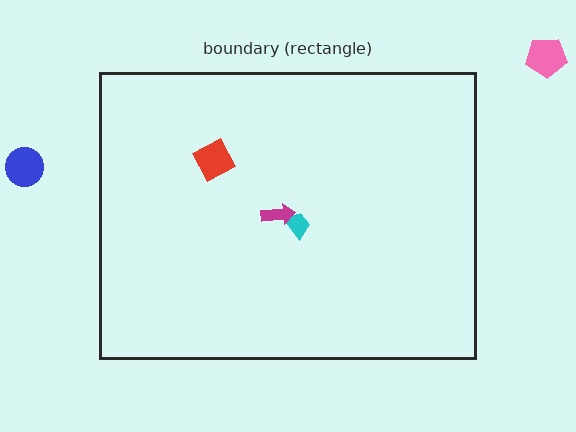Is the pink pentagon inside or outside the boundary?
Outside.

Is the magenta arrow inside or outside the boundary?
Inside.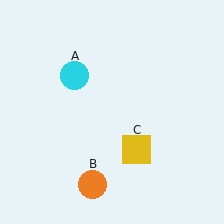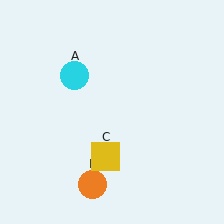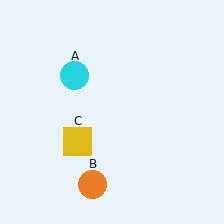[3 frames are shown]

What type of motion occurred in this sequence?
The yellow square (object C) rotated clockwise around the center of the scene.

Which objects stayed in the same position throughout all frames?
Cyan circle (object A) and orange circle (object B) remained stationary.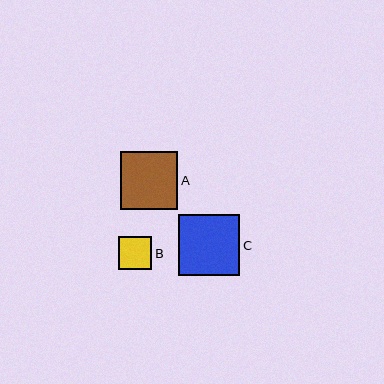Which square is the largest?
Square C is the largest with a size of approximately 61 pixels.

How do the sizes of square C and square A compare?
Square C and square A are approximately the same size.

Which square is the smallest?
Square B is the smallest with a size of approximately 34 pixels.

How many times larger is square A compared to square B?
Square A is approximately 1.7 times the size of square B.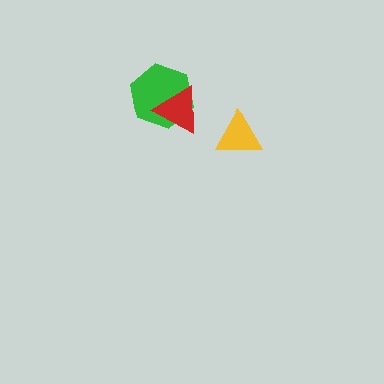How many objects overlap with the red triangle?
1 object overlaps with the red triangle.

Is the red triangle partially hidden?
No, no other shape covers it.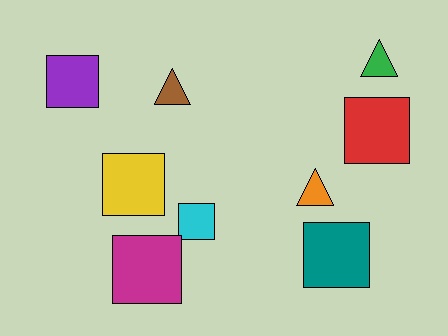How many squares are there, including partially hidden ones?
There are 6 squares.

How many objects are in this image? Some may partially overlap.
There are 9 objects.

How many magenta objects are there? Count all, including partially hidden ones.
There is 1 magenta object.